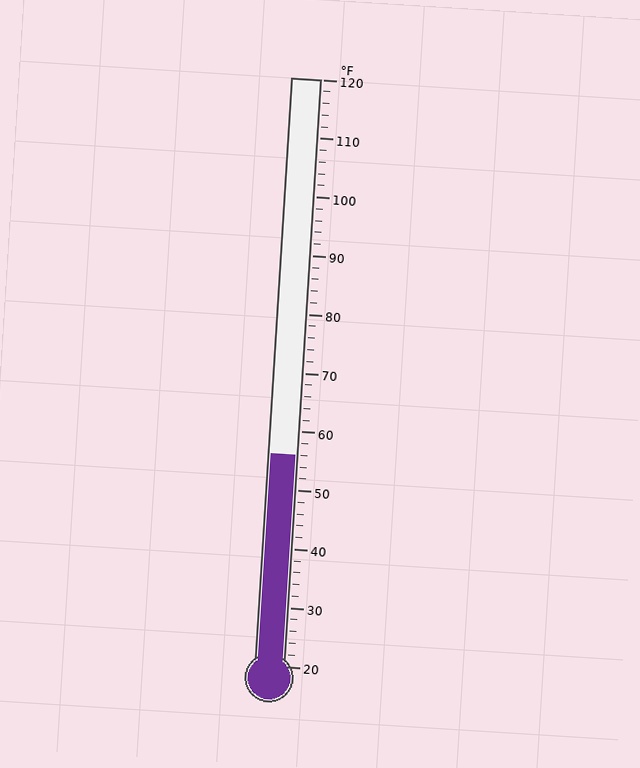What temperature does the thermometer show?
The thermometer shows approximately 56°F.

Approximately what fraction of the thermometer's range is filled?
The thermometer is filled to approximately 35% of its range.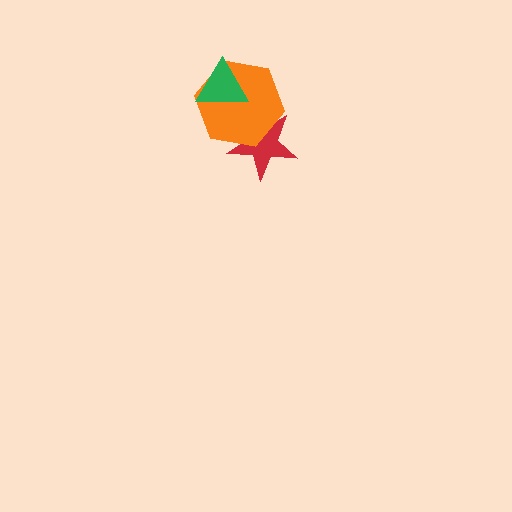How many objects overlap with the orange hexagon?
2 objects overlap with the orange hexagon.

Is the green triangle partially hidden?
No, no other shape covers it.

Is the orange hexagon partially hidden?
Yes, it is partially covered by another shape.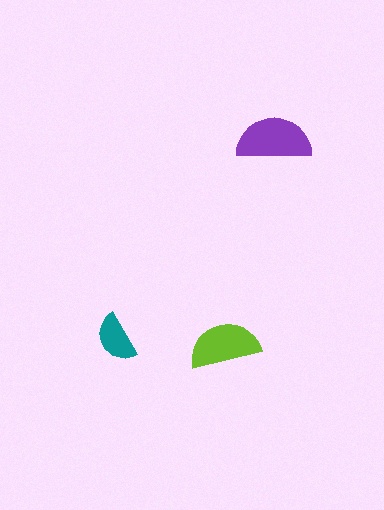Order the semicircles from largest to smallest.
the purple one, the lime one, the teal one.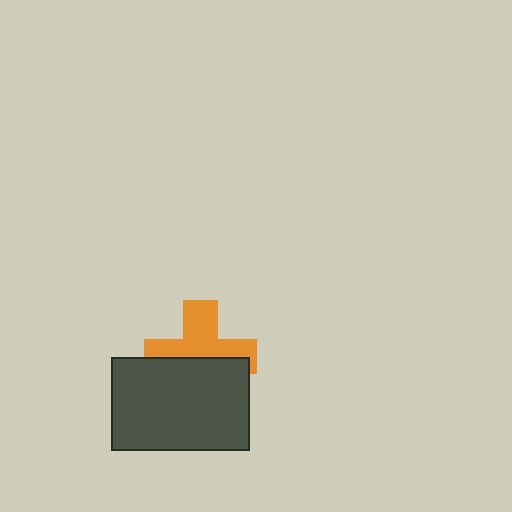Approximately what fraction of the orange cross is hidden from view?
Roughly 46% of the orange cross is hidden behind the dark gray rectangle.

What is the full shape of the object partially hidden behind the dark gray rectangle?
The partially hidden object is an orange cross.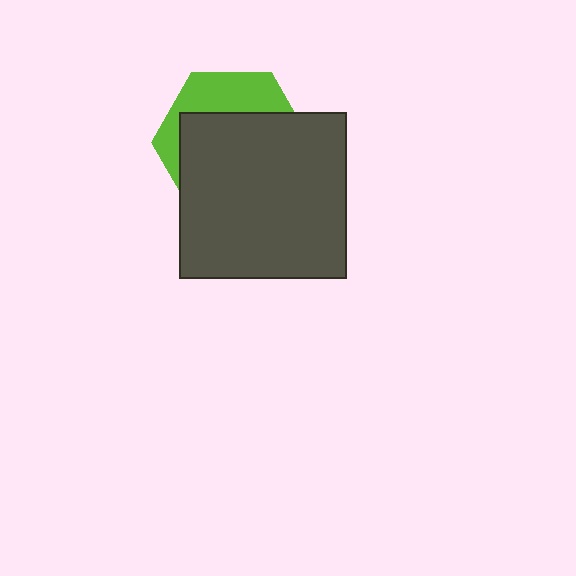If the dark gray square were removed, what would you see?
You would see the complete lime hexagon.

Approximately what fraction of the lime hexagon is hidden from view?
Roughly 68% of the lime hexagon is hidden behind the dark gray square.